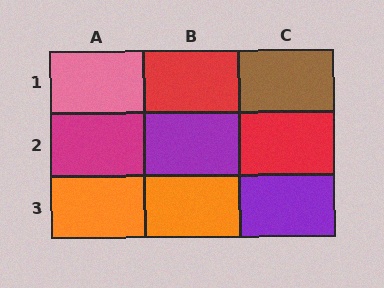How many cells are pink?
1 cell is pink.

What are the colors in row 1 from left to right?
Pink, red, brown.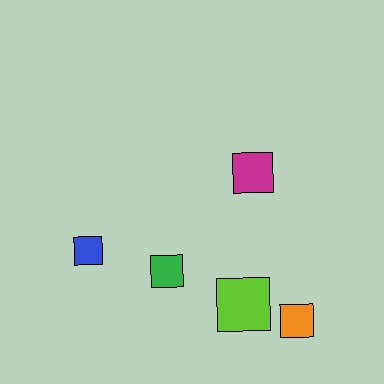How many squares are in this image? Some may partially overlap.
There are 5 squares.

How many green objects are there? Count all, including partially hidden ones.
There is 1 green object.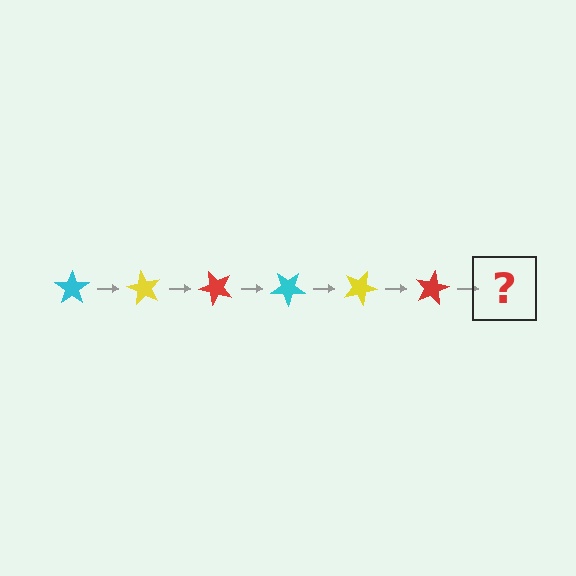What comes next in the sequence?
The next element should be a cyan star, rotated 360 degrees from the start.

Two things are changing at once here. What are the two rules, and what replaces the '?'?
The two rules are that it rotates 60 degrees each step and the color cycles through cyan, yellow, and red. The '?' should be a cyan star, rotated 360 degrees from the start.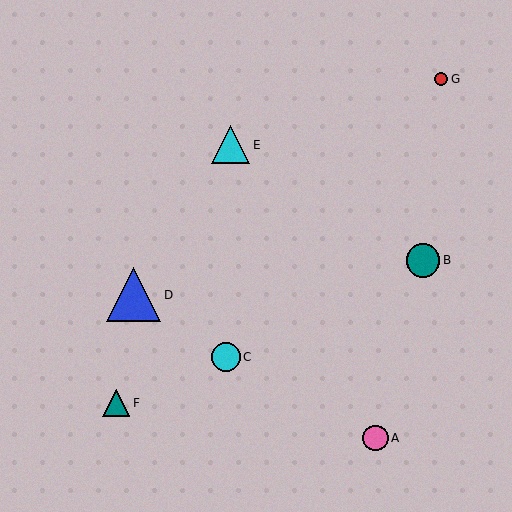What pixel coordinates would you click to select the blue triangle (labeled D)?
Click at (133, 295) to select the blue triangle D.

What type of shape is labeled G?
Shape G is a red circle.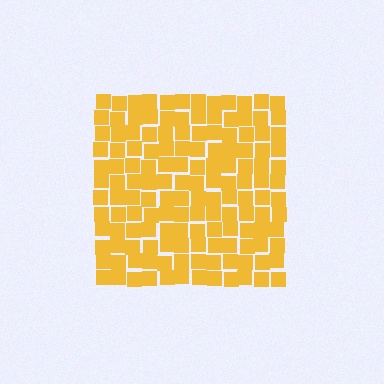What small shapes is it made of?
It is made of small squares.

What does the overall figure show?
The overall figure shows a square.